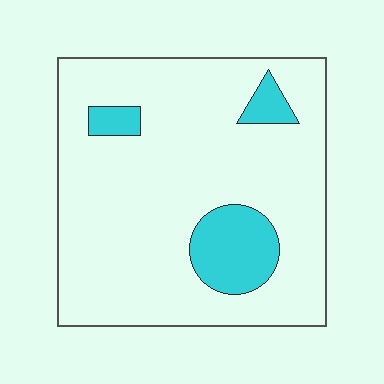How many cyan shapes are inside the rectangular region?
3.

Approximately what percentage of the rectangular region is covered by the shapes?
Approximately 15%.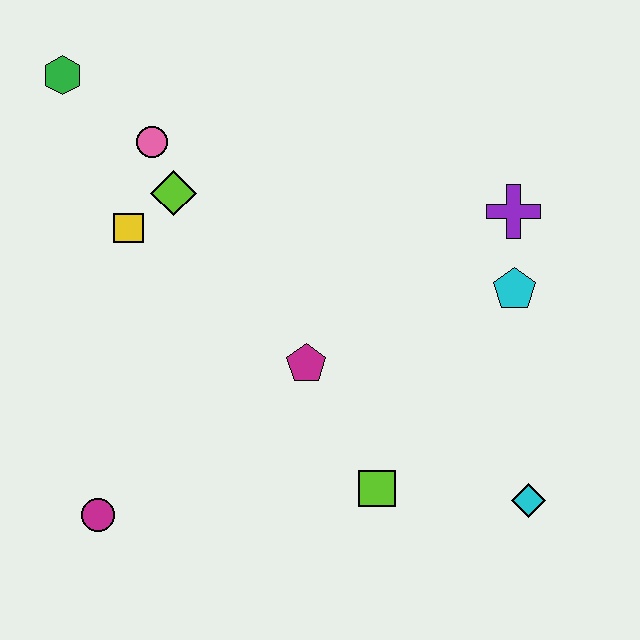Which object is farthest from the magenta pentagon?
The green hexagon is farthest from the magenta pentagon.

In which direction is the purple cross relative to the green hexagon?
The purple cross is to the right of the green hexagon.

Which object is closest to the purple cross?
The cyan pentagon is closest to the purple cross.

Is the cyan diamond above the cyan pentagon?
No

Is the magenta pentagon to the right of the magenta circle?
Yes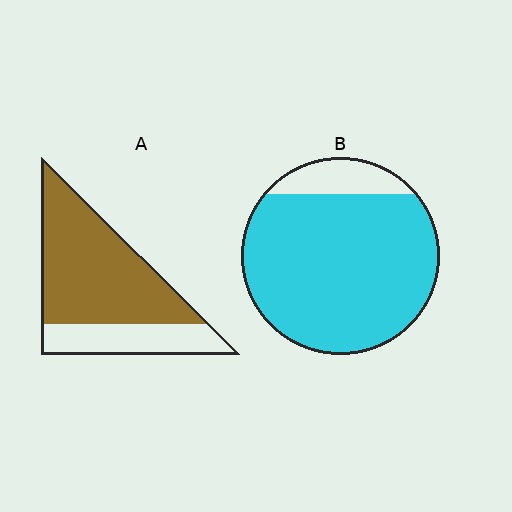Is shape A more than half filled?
Yes.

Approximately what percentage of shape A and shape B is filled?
A is approximately 70% and B is approximately 85%.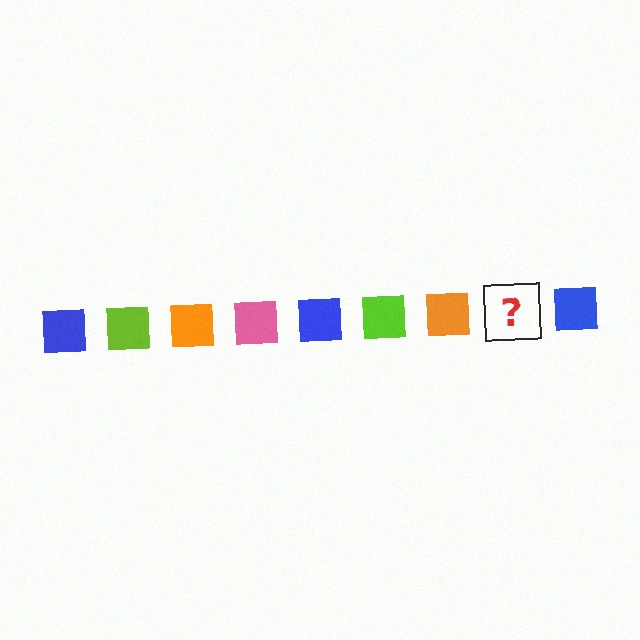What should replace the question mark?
The question mark should be replaced with a pink square.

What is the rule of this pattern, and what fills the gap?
The rule is that the pattern cycles through blue, lime, orange, pink squares. The gap should be filled with a pink square.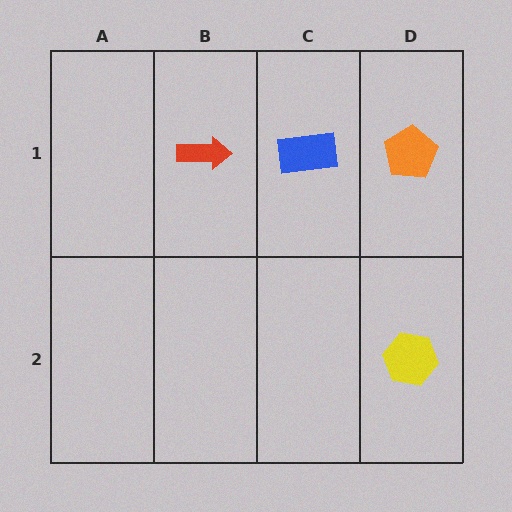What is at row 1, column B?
A red arrow.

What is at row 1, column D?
An orange pentagon.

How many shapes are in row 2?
1 shape.